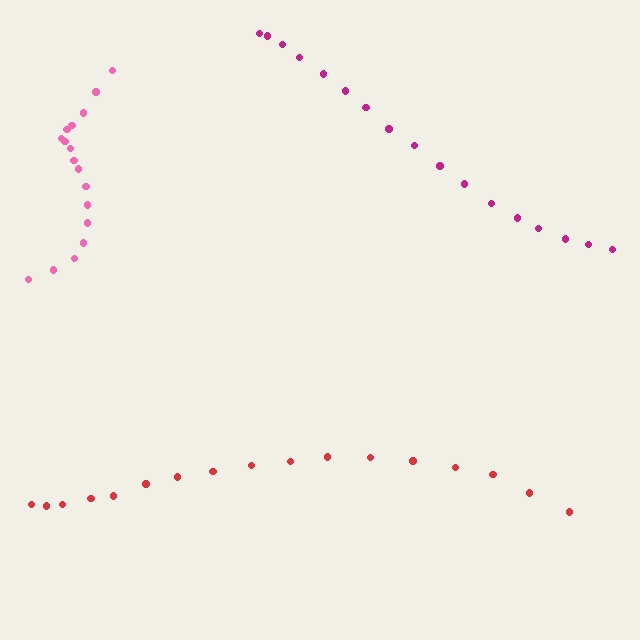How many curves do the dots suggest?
There are 3 distinct paths.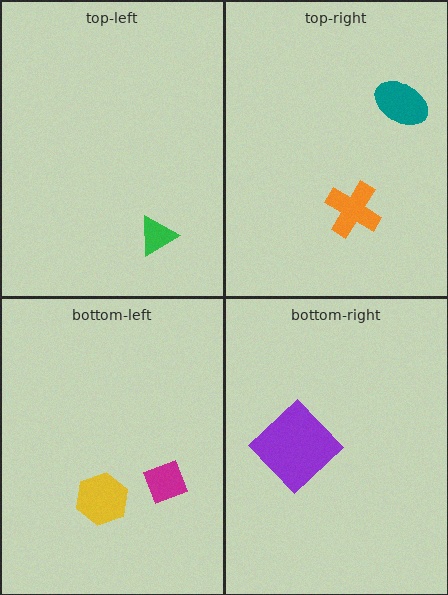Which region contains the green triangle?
The top-left region.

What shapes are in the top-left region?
The green triangle.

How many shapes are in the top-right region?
2.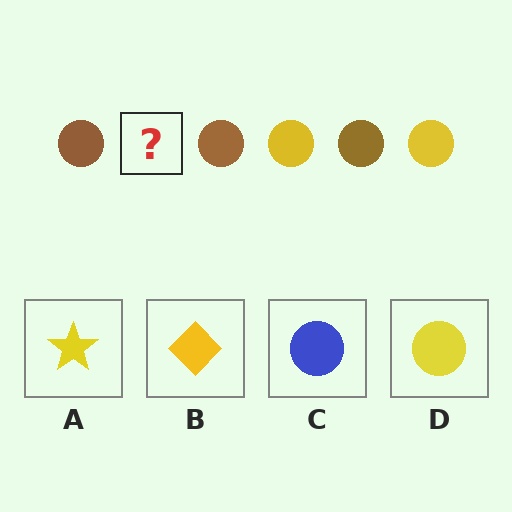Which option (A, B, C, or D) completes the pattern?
D.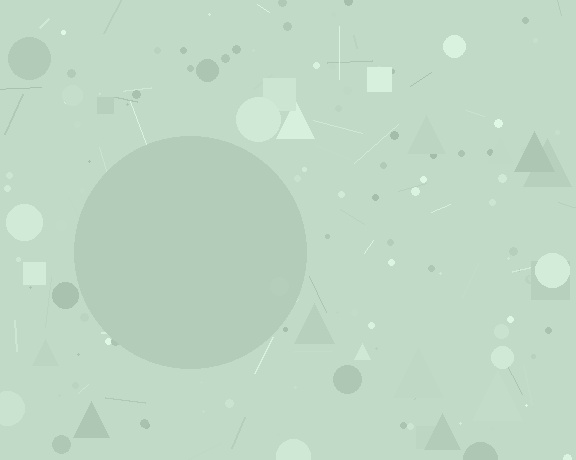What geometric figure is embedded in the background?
A circle is embedded in the background.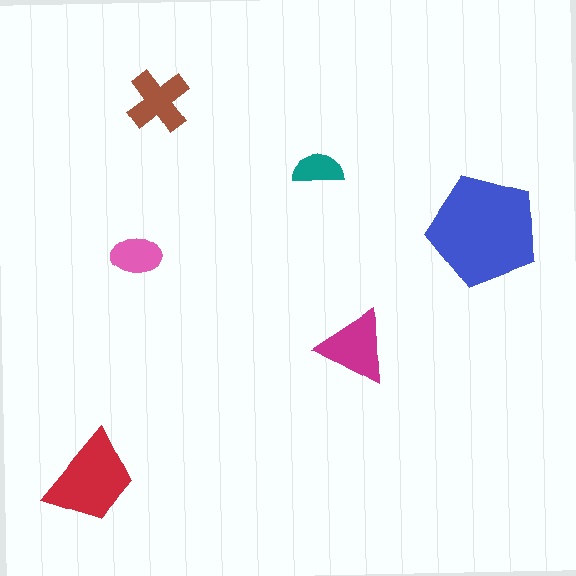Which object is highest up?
The brown cross is topmost.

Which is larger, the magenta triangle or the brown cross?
The magenta triangle.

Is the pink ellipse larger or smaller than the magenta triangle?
Smaller.